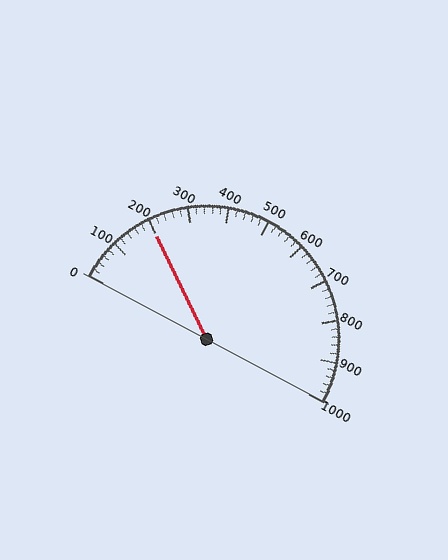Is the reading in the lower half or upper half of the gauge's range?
The reading is in the lower half of the range (0 to 1000).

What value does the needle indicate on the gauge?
The needle indicates approximately 200.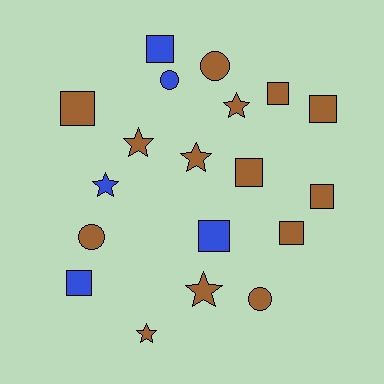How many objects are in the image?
There are 19 objects.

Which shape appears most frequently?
Square, with 9 objects.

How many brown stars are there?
There are 5 brown stars.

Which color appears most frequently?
Brown, with 14 objects.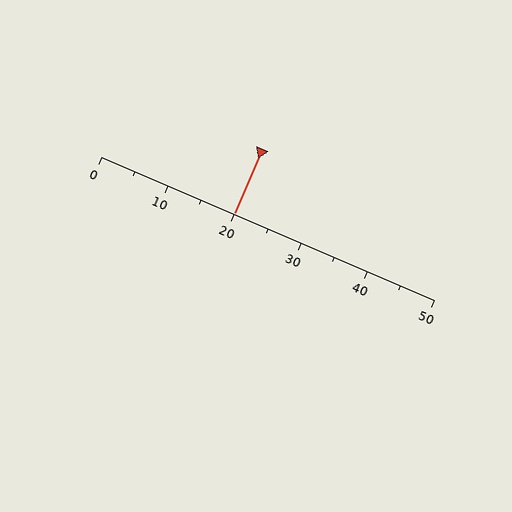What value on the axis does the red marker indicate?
The marker indicates approximately 20.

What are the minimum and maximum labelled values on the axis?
The axis runs from 0 to 50.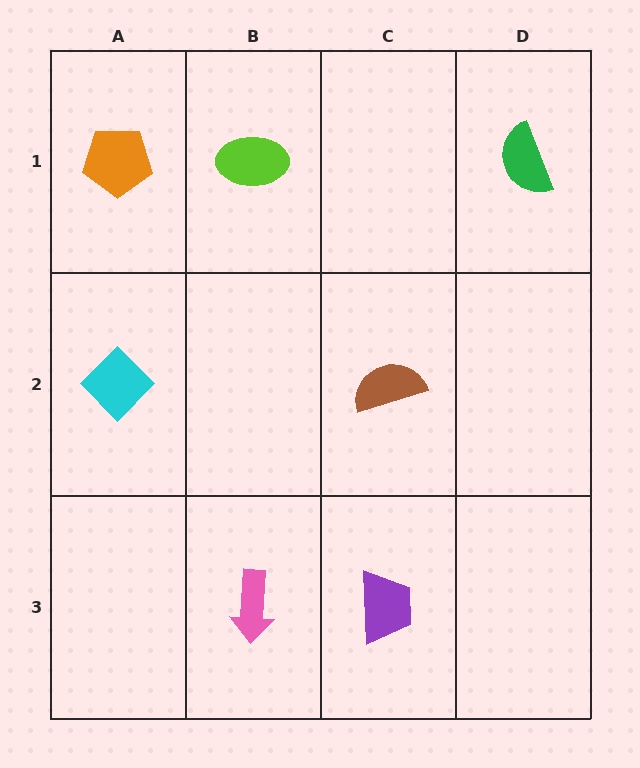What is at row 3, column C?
A purple trapezoid.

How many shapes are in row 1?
3 shapes.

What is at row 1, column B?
A lime ellipse.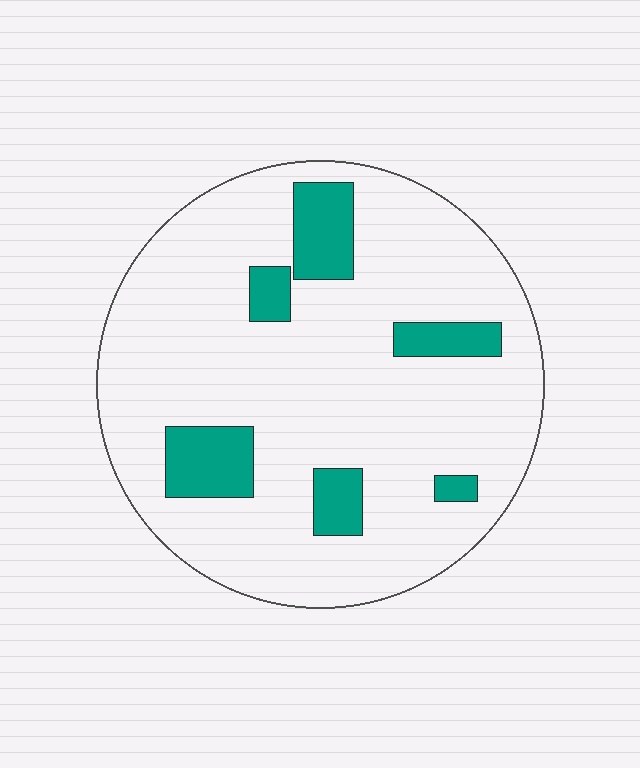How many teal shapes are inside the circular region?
6.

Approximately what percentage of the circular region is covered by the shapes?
Approximately 15%.